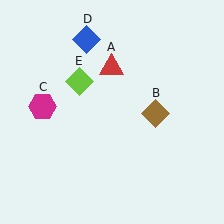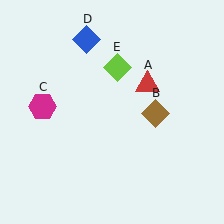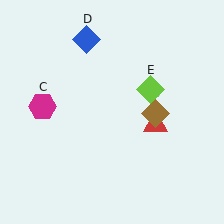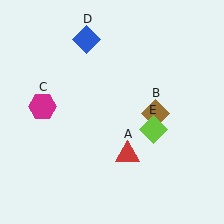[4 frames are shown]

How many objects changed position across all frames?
2 objects changed position: red triangle (object A), lime diamond (object E).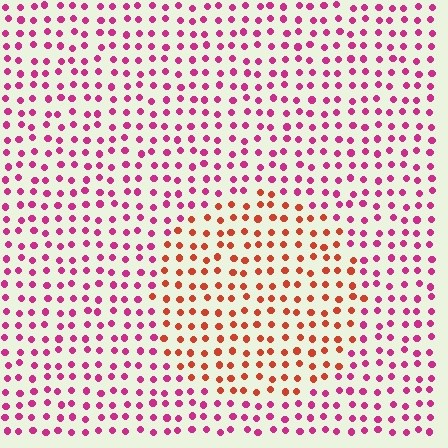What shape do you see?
I see a circle.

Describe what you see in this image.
The image is filled with small magenta elements in a uniform arrangement. A circle-shaped region is visible where the elements are tinted to a slightly different hue, forming a subtle color boundary.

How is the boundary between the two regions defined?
The boundary is defined purely by a slight shift in hue (about 44 degrees). Spacing, size, and orientation are identical on both sides.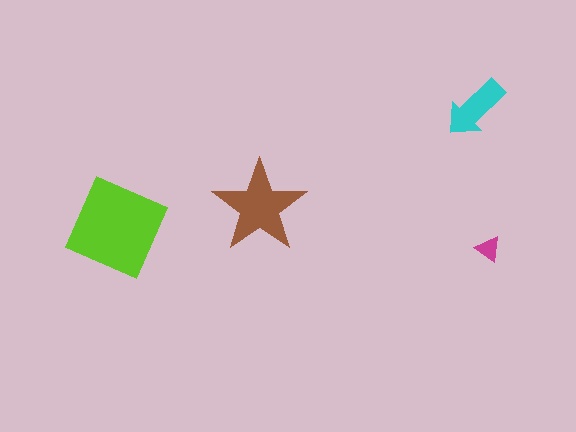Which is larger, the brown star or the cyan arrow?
The brown star.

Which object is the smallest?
The magenta triangle.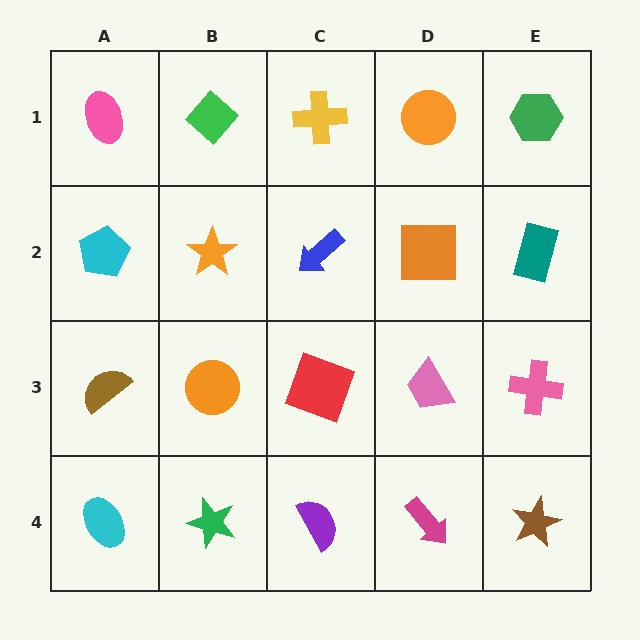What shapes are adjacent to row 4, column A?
A brown semicircle (row 3, column A), a green star (row 4, column B).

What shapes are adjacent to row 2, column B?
A green diamond (row 1, column B), an orange circle (row 3, column B), a cyan pentagon (row 2, column A), a blue arrow (row 2, column C).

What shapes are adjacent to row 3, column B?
An orange star (row 2, column B), a green star (row 4, column B), a brown semicircle (row 3, column A), a red square (row 3, column C).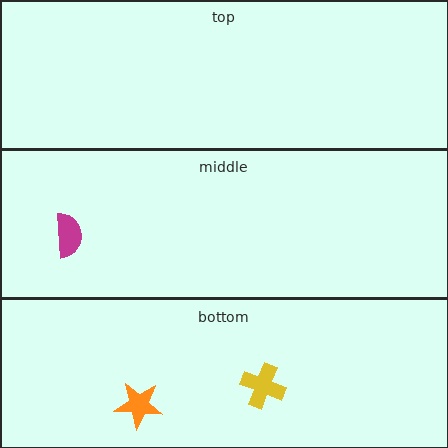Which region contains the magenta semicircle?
The middle region.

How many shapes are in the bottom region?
2.